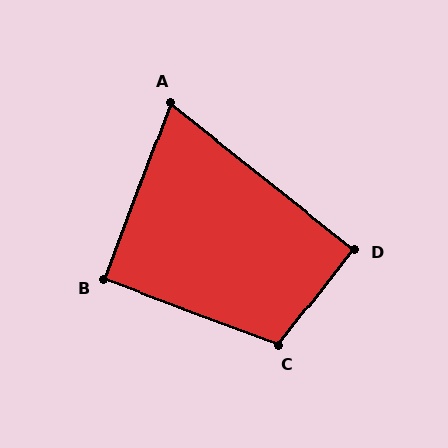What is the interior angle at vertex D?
Approximately 90 degrees (approximately right).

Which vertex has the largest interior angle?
C, at approximately 108 degrees.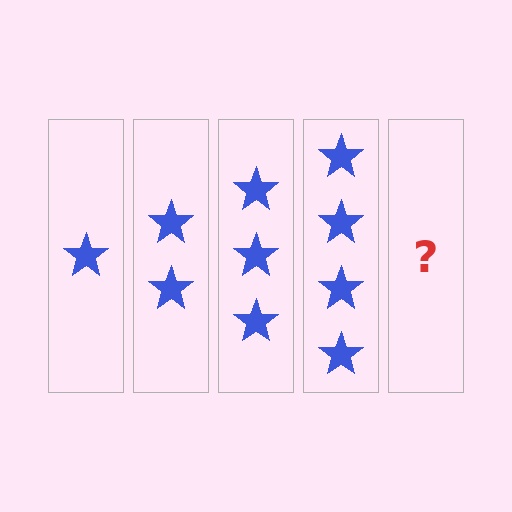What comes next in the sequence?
The next element should be 5 stars.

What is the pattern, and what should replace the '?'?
The pattern is that each step adds one more star. The '?' should be 5 stars.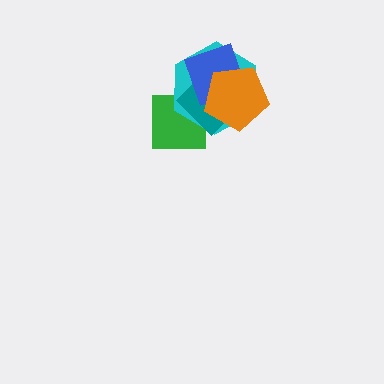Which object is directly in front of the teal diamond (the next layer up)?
The blue diamond is directly in front of the teal diamond.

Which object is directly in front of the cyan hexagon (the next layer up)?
The teal diamond is directly in front of the cyan hexagon.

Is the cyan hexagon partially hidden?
Yes, it is partially covered by another shape.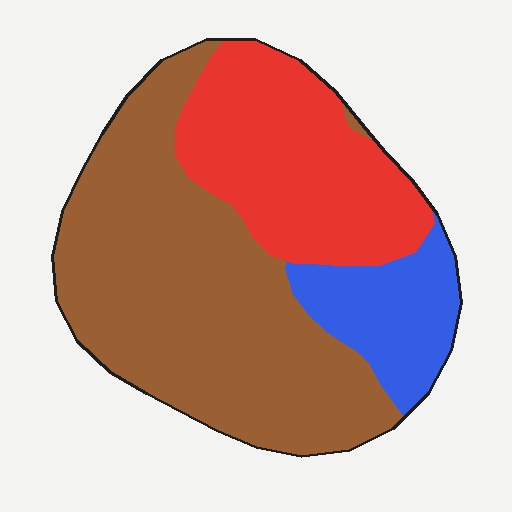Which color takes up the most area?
Brown, at roughly 55%.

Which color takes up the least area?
Blue, at roughly 15%.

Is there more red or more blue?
Red.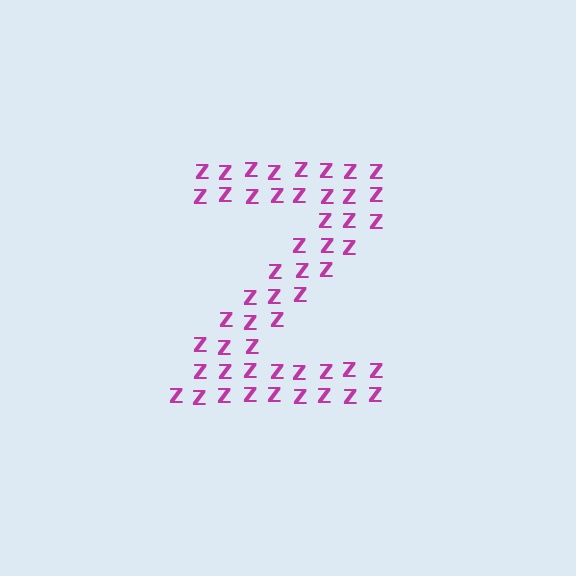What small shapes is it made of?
It is made of small letter Z's.